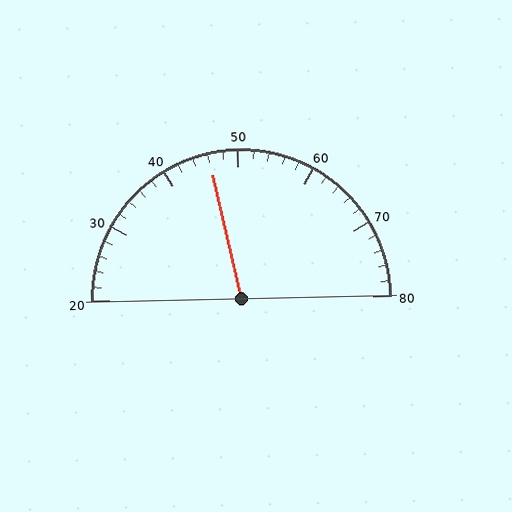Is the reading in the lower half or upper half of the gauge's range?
The reading is in the lower half of the range (20 to 80).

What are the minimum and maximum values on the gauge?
The gauge ranges from 20 to 80.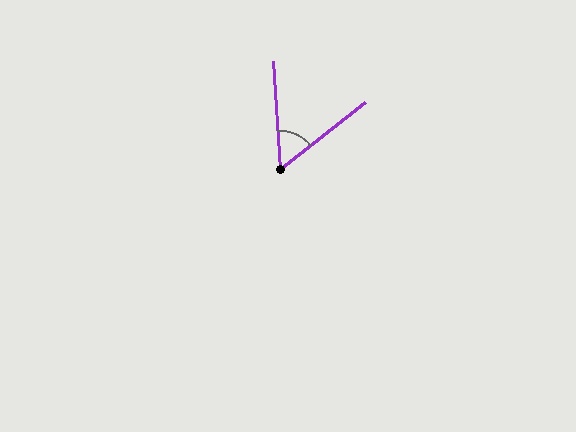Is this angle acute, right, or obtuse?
It is acute.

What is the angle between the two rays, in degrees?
Approximately 56 degrees.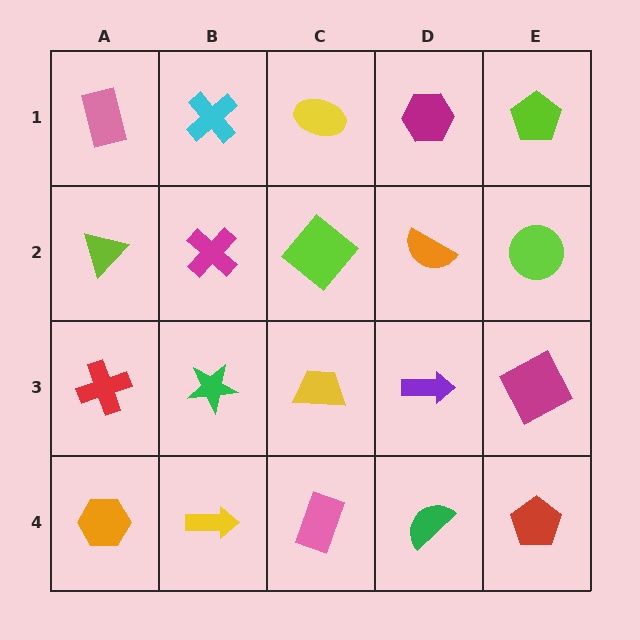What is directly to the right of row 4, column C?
A green semicircle.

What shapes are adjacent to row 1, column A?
A lime triangle (row 2, column A), a cyan cross (row 1, column B).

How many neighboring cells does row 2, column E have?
3.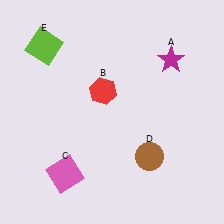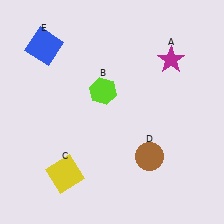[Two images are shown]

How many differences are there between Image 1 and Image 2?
There are 3 differences between the two images.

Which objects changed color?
B changed from red to lime. C changed from pink to yellow. E changed from lime to blue.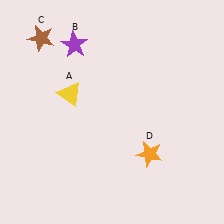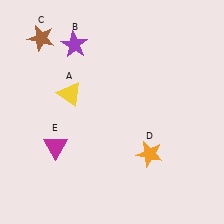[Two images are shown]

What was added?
A magenta triangle (E) was added in Image 2.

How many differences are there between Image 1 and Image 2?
There is 1 difference between the two images.